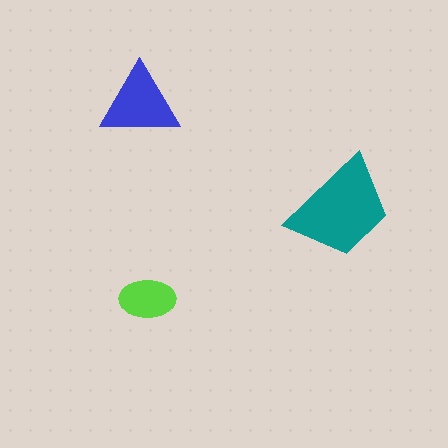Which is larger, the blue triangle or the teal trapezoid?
The teal trapezoid.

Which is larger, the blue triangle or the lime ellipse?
The blue triangle.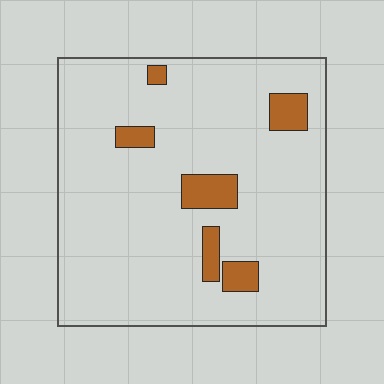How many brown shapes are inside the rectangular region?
6.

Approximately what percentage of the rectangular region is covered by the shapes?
Approximately 10%.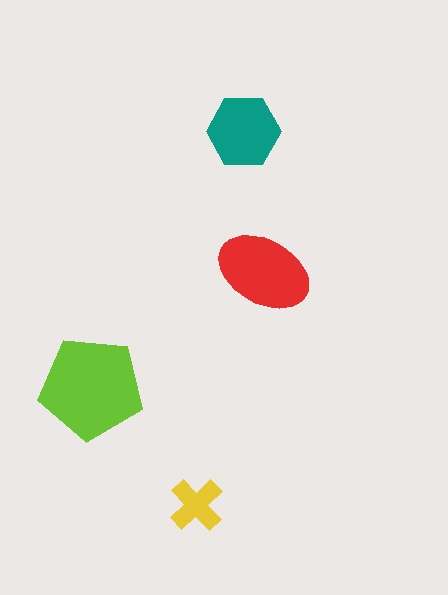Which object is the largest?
The lime pentagon.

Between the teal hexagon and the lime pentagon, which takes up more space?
The lime pentagon.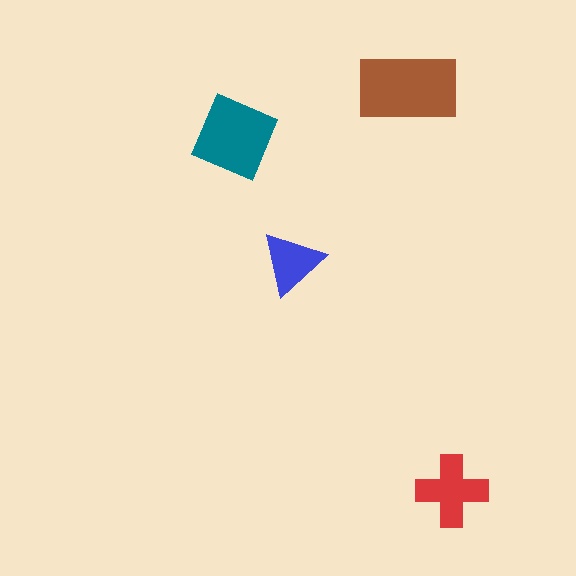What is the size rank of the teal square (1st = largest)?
2nd.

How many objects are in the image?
There are 4 objects in the image.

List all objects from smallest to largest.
The blue triangle, the red cross, the teal square, the brown rectangle.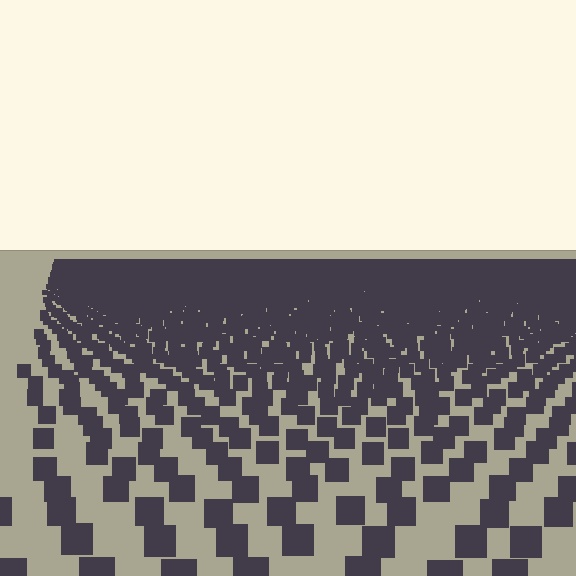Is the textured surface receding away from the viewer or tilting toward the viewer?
The surface is receding away from the viewer. Texture elements get smaller and denser toward the top.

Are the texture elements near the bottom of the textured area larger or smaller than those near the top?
Larger. Near the bottom, elements are closer to the viewer and appear at a bigger on-screen size.